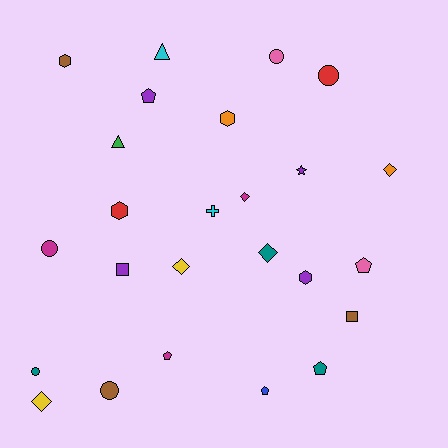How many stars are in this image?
There is 1 star.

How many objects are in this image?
There are 25 objects.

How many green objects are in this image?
There is 1 green object.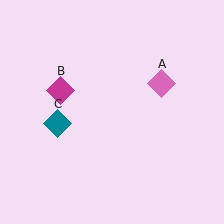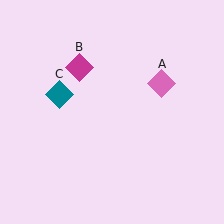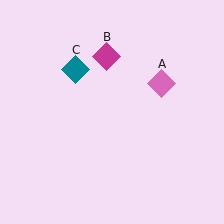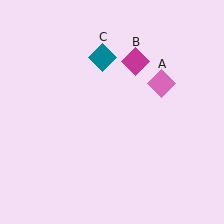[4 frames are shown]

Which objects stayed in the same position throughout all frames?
Pink diamond (object A) remained stationary.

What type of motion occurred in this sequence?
The magenta diamond (object B), teal diamond (object C) rotated clockwise around the center of the scene.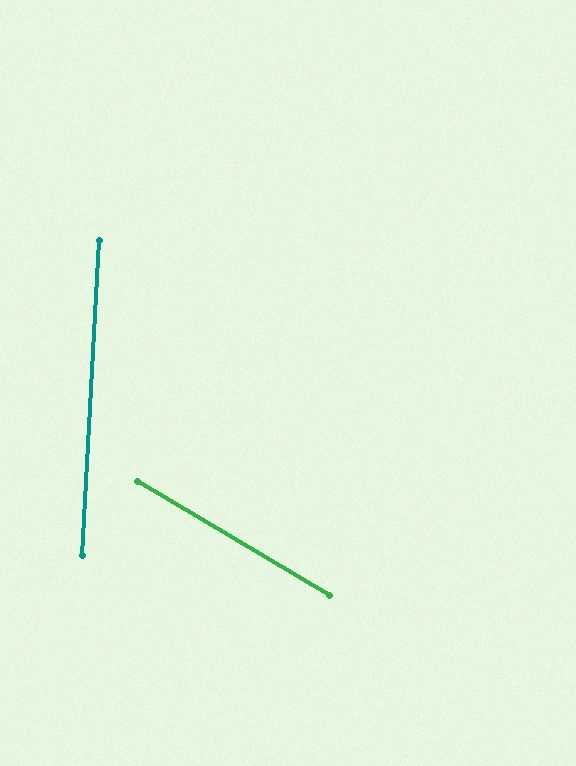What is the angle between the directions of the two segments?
Approximately 62 degrees.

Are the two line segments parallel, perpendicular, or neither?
Neither parallel nor perpendicular — they differ by about 62°.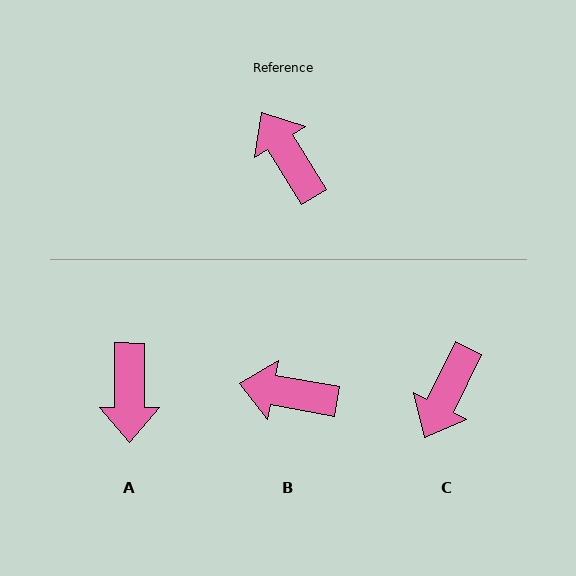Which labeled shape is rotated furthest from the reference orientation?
A, about 148 degrees away.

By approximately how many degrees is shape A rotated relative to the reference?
Approximately 148 degrees counter-clockwise.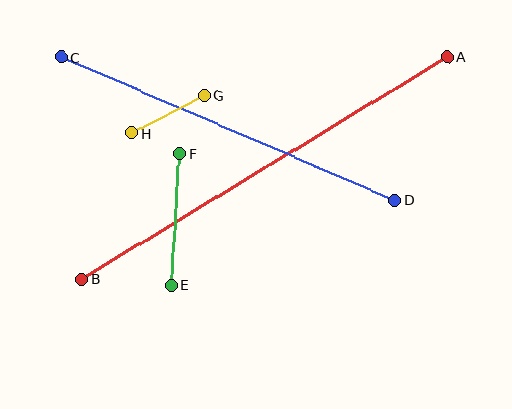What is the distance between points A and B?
The distance is approximately 428 pixels.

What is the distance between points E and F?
The distance is approximately 132 pixels.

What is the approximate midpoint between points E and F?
The midpoint is at approximately (175, 219) pixels.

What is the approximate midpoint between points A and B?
The midpoint is at approximately (264, 168) pixels.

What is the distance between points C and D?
The distance is approximately 363 pixels.